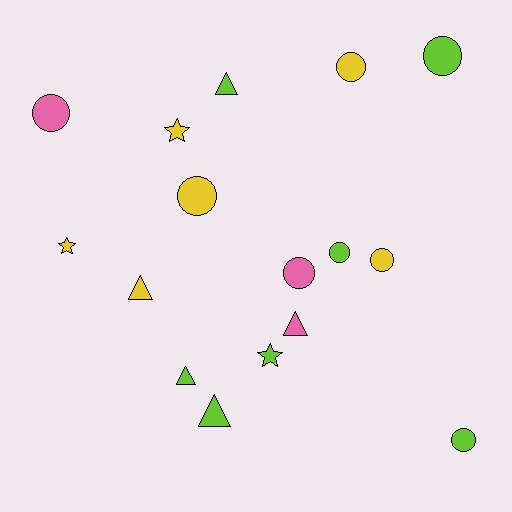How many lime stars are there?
There is 1 lime star.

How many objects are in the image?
There are 16 objects.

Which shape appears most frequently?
Circle, with 8 objects.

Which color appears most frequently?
Lime, with 7 objects.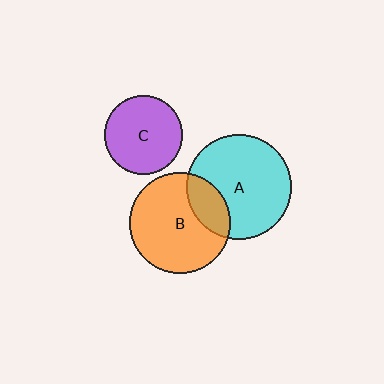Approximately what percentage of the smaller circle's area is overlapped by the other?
Approximately 25%.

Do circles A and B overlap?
Yes.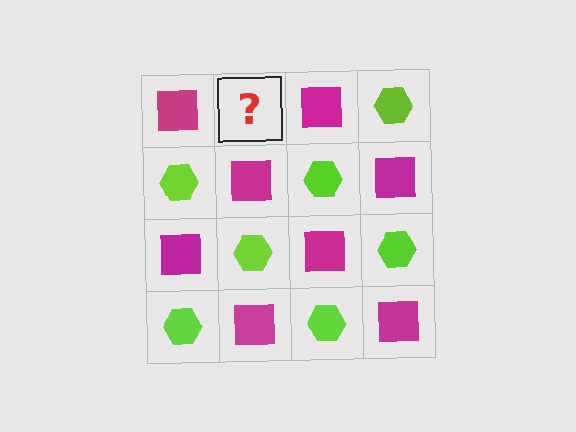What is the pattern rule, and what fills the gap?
The rule is that it alternates magenta square and lime hexagon in a checkerboard pattern. The gap should be filled with a lime hexagon.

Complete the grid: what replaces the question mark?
The question mark should be replaced with a lime hexagon.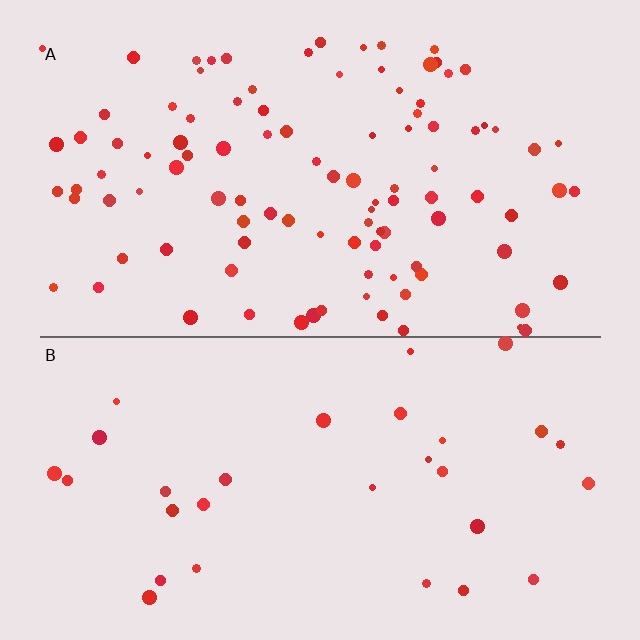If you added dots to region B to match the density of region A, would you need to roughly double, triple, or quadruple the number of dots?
Approximately triple.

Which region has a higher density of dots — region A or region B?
A (the top).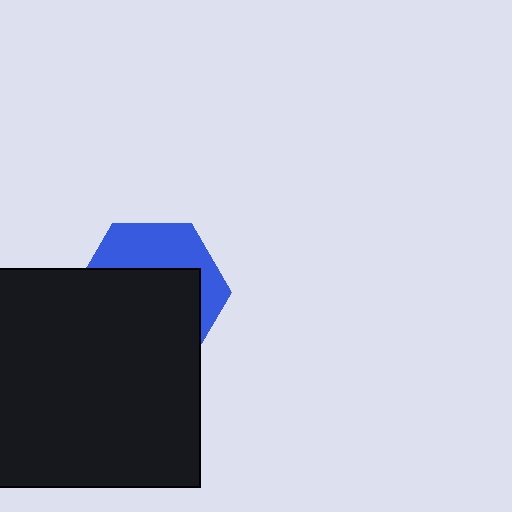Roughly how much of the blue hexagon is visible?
A small part of it is visible (roughly 36%).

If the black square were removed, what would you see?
You would see the complete blue hexagon.